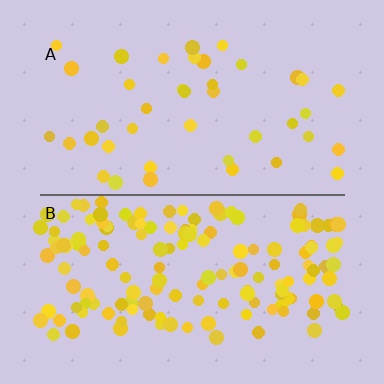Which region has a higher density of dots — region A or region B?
B (the bottom).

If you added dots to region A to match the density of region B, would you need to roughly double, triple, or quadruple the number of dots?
Approximately triple.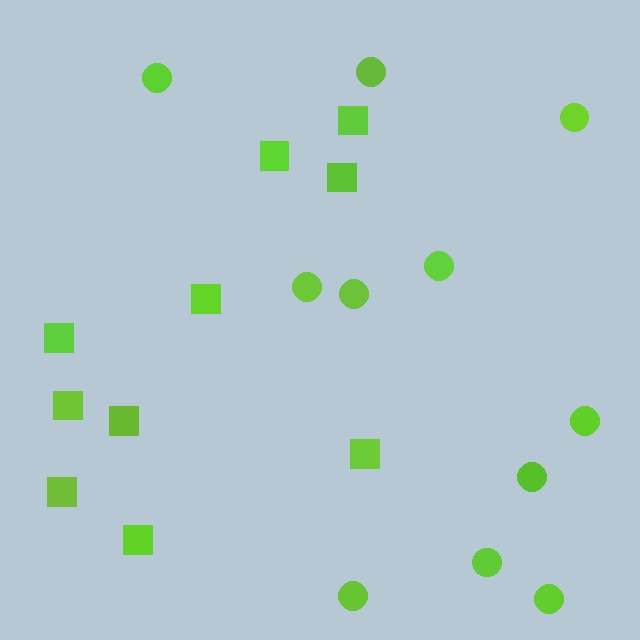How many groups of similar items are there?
There are 2 groups: one group of squares (10) and one group of circles (11).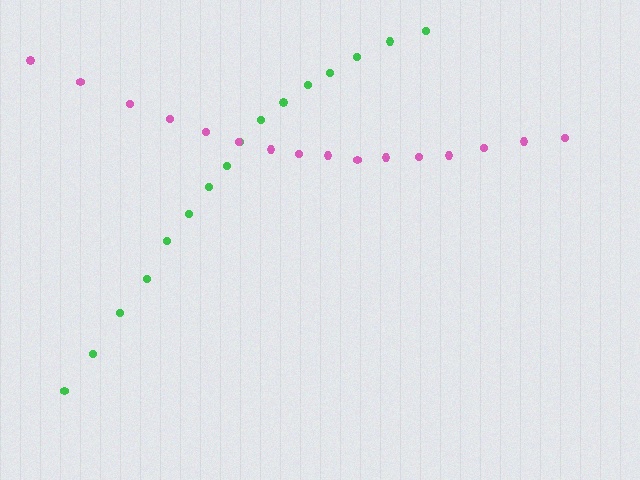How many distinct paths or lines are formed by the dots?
There are 2 distinct paths.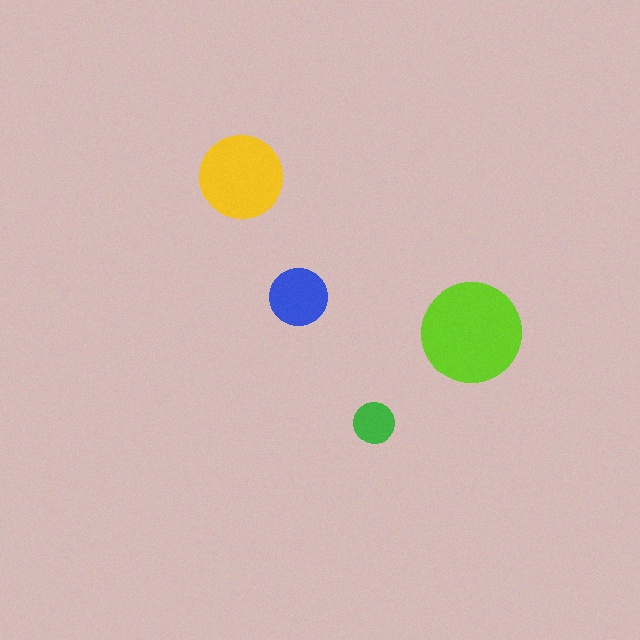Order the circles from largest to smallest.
the lime one, the yellow one, the blue one, the green one.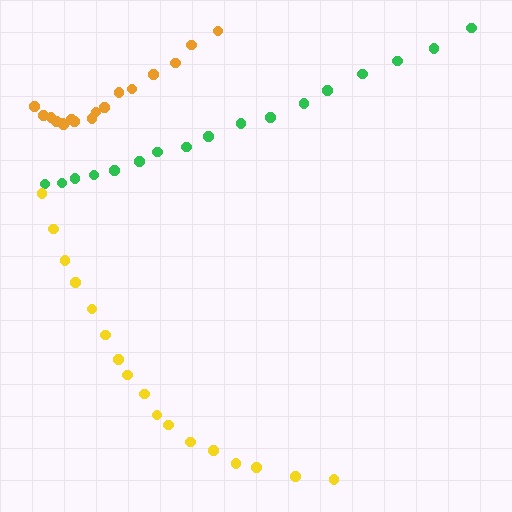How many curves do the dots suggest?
There are 3 distinct paths.